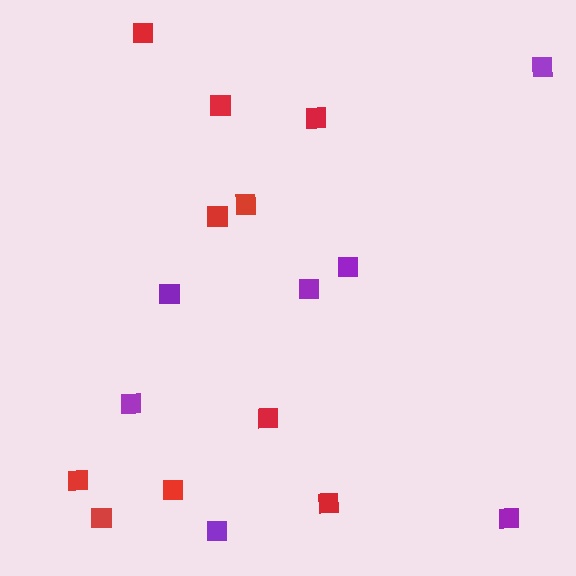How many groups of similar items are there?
There are 2 groups: one group of red squares (10) and one group of purple squares (7).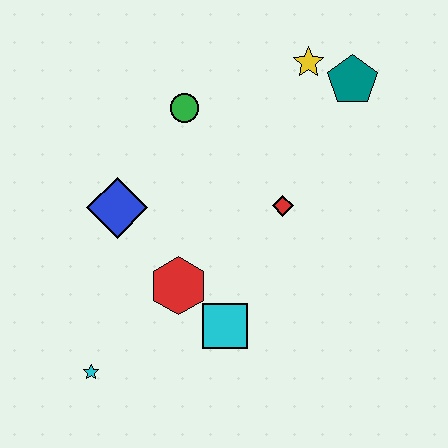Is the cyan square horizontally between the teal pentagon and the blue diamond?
Yes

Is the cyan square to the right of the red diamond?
No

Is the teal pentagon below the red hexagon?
No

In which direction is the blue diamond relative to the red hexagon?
The blue diamond is above the red hexagon.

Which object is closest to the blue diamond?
The red hexagon is closest to the blue diamond.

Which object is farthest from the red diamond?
The cyan star is farthest from the red diamond.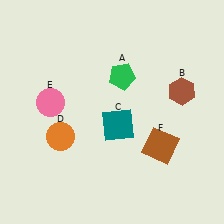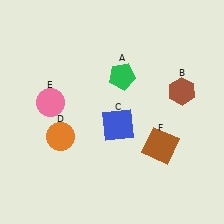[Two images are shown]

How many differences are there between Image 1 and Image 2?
There is 1 difference between the two images.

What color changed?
The square (C) changed from teal in Image 1 to blue in Image 2.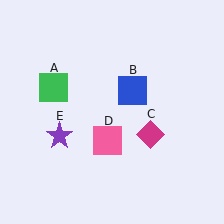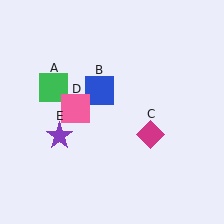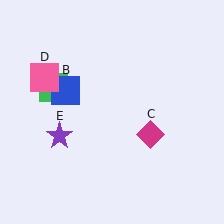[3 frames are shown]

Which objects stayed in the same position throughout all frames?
Green square (object A) and magenta diamond (object C) and purple star (object E) remained stationary.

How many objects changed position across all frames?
2 objects changed position: blue square (object B), pink square (object D).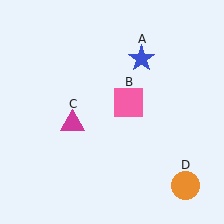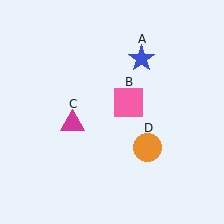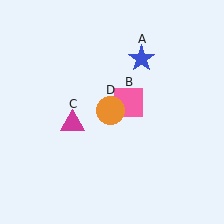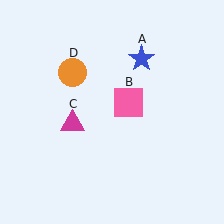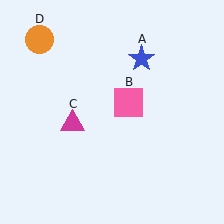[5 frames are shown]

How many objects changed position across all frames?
1 object changed position: orange circle (object D).